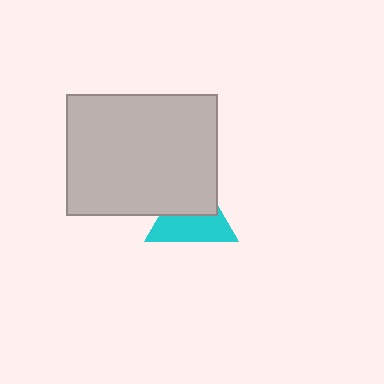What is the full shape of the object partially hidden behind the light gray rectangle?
The partially hidden object is a cyan triangle.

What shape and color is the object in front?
The object in front is a light gray rectangle.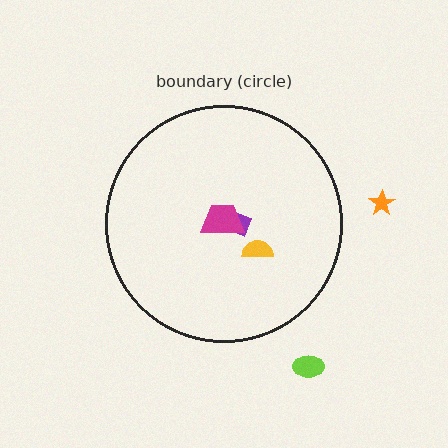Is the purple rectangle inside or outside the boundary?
Inside.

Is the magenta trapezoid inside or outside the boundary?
Inside.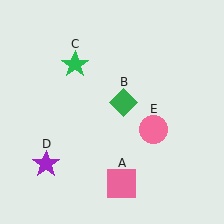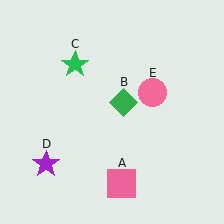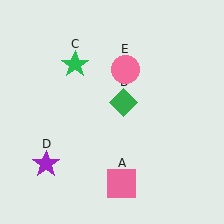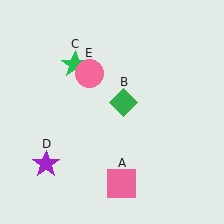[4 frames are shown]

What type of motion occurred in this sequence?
The pink circle (object E) rotated counterclockwise around the center of the scene.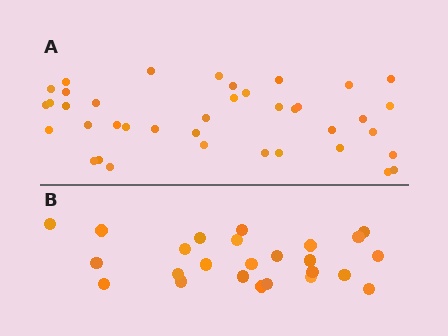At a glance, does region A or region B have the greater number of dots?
Region A (the top region) has more dots.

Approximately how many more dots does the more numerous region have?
Region A has approximately 15 more dots than region B.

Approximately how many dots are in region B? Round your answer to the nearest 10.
About 20 dots. (The exact count is 25, which rounds to 20.)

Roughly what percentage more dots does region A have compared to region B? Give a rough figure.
About 55% more.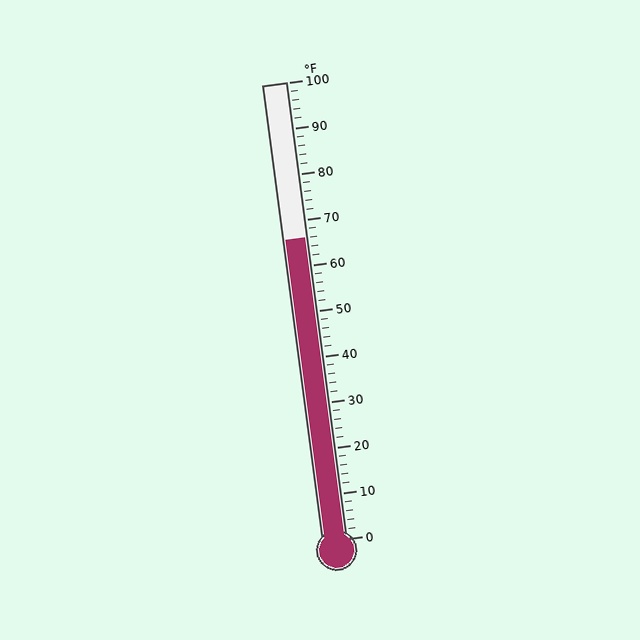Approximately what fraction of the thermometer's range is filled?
The thermometer is filled to approximately 65% of its range.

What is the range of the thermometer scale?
The thermometer scale ranges from 0°F to 100°F.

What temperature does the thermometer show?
The thermometer shows approximately 66°F.